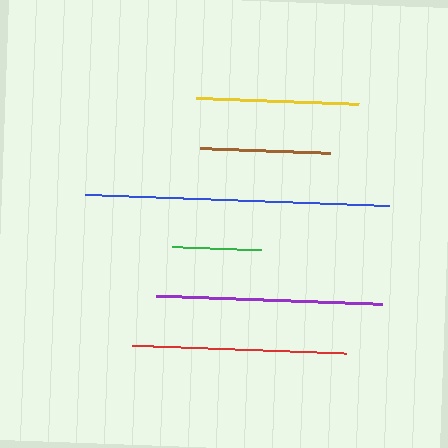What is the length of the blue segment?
The blue segment is approximately 304 pixels long.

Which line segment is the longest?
The blue line is the longest at approximately 304 pixels.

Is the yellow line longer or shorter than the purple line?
The purple line is longer than the yellow line.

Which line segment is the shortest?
The green line is the shortest at approximately 90 pixels.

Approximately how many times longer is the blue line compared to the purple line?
The blue line is approximately 1.3 times the length of the purple line.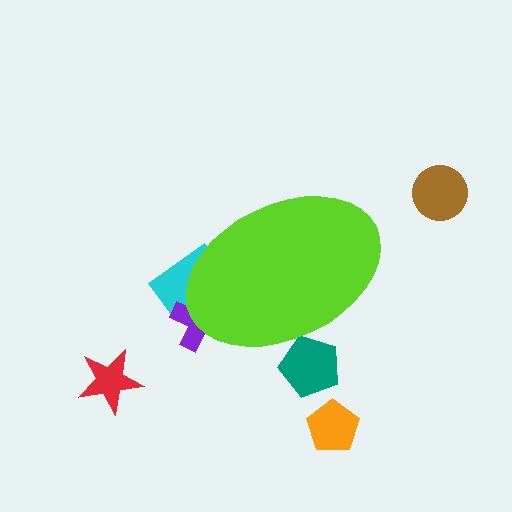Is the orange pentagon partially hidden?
No, the orange pentagon is fully visible.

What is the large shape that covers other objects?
A lime ellipse.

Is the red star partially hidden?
No, the red star is fully visible.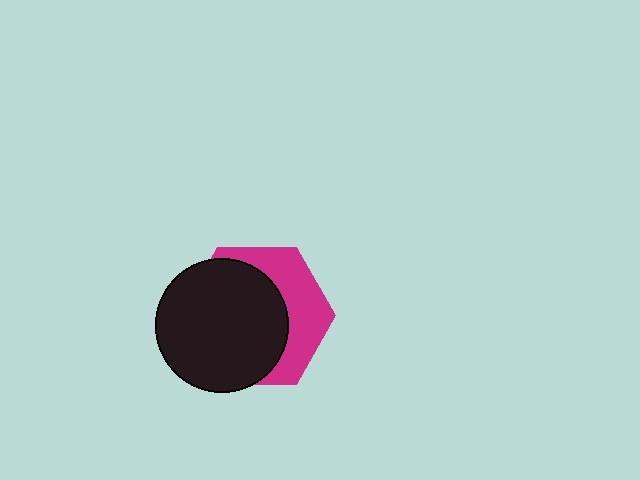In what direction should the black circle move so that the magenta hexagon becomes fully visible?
The black circle should move left. That is the shortest direction to clear the overlap and leave the magenta hexagon fully visible.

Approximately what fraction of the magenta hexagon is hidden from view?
Roughly 62% of the magenta hexagon is hidden behind the black circle.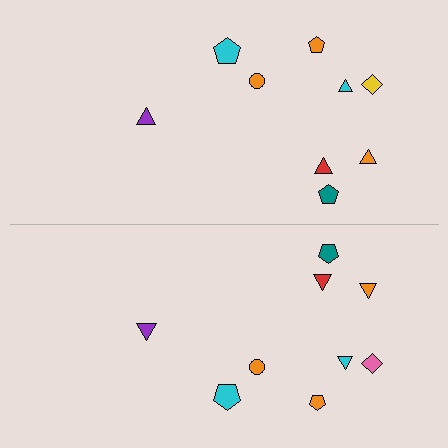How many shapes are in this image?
There are 18 shapes in this image.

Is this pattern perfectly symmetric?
No, the pattern is not perfectly symmetric. The pink diamond on the bottom side breaks the symmetry — its mirror counterpart is yellow.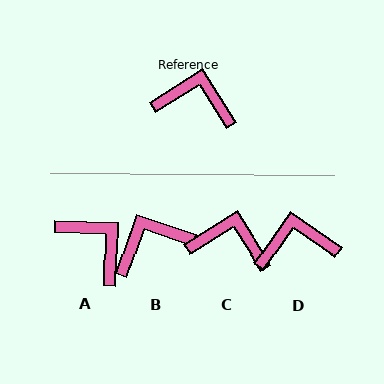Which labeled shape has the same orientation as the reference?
C.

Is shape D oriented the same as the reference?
No, it is off by about 22 degrees.